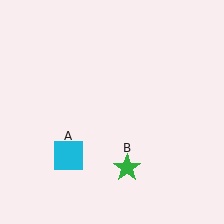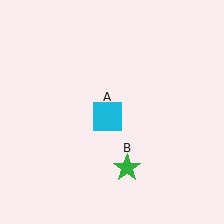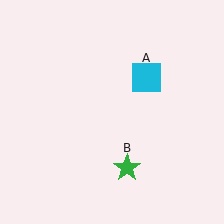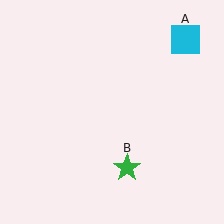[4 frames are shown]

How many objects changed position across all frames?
1 object changed position: cyan square (object A).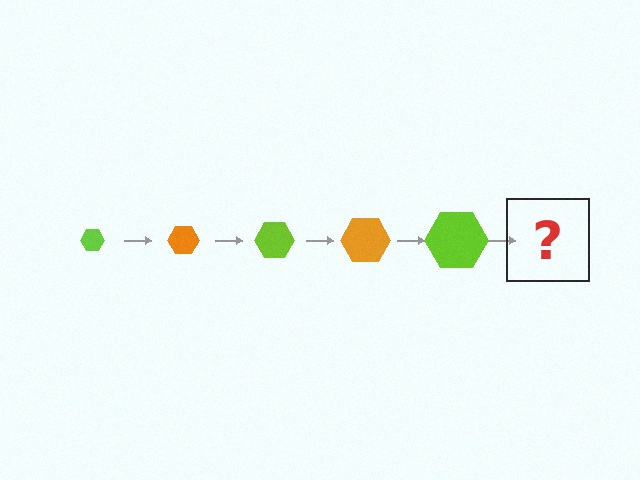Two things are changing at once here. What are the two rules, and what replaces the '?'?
The two rules are that the hexagon grows larger each step and the color cycles through lime and orange. The '?' should be an orange hexagon, larger than the previous one.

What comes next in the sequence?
The next element should be an orange hexagon, larger than the previous one.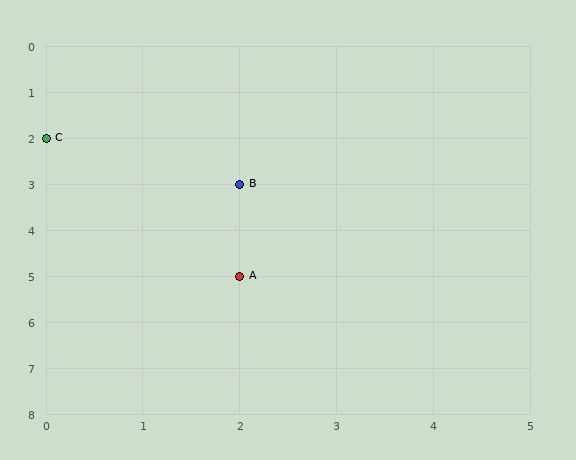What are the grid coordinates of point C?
Point C is at grid coordinates (0, 2).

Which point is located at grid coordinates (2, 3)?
Point B is at (2, 3).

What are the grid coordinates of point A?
Point A is at grid coordinates (2, 5).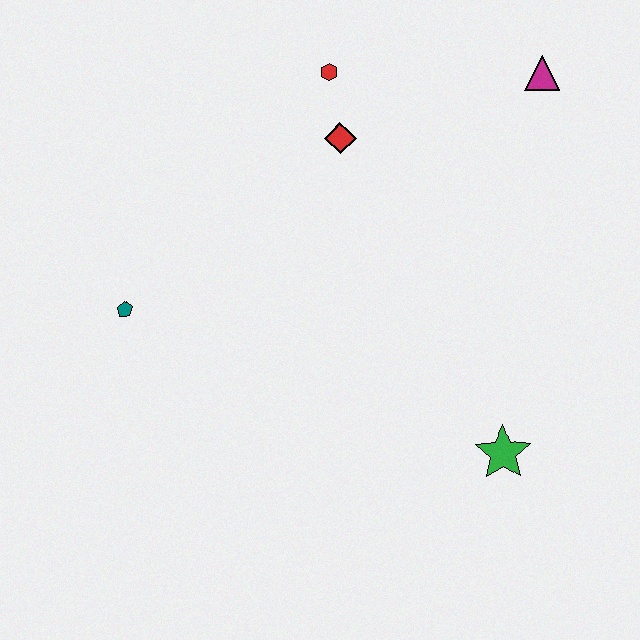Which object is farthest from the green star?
The red hexagon is farthest from the green star.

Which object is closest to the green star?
The red diamond is closest to the green star.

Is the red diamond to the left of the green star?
Yes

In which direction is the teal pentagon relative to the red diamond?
The teal pentagon is to the left of the red diamond.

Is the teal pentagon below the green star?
No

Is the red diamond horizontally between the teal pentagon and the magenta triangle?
Yes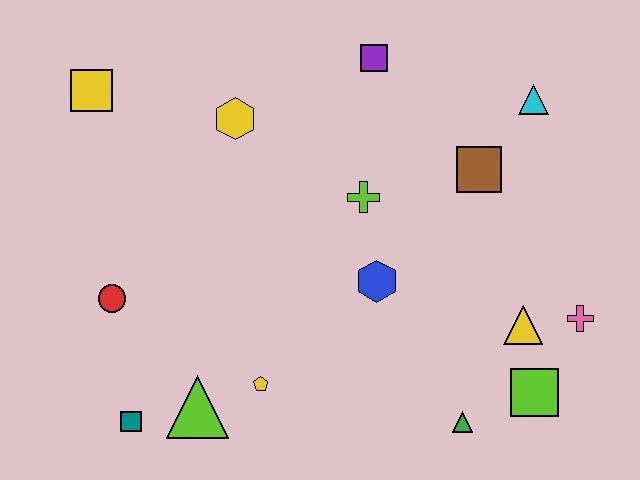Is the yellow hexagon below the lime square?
No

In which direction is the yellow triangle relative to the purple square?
The yellow triangle is below the purple square.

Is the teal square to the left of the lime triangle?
Yes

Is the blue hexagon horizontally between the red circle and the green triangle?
Yes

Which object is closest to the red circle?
The teal square is closest to the red circle.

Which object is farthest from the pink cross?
The yellow square is farthest from the pink cross.